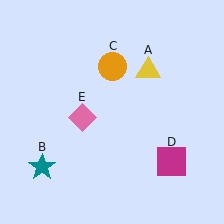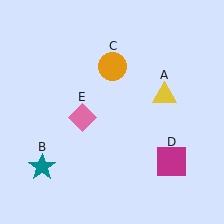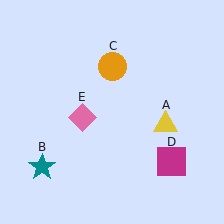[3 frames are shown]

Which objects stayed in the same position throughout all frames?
Teal star (object B) and orange circle (object C) and magenta square (object D) and pink diamond (object E) remained stationary.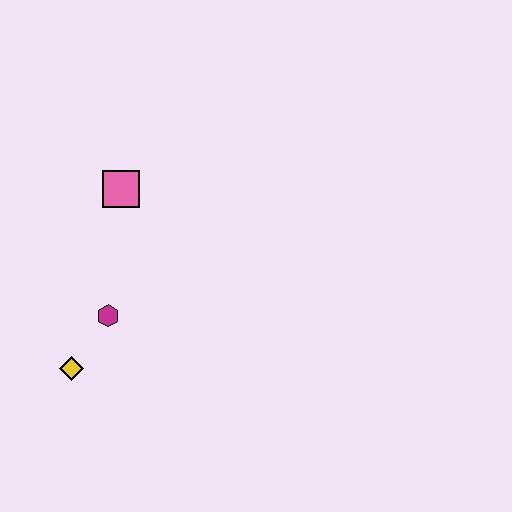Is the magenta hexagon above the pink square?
No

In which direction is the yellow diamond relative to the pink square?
The yellow diamond is below the pink square.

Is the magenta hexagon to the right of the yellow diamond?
Yes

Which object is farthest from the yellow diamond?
The pink square is farthest from the yellow diamond.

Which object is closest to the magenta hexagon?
The yellow diamond is closest to the magenta hexagon.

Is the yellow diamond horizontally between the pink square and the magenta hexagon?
No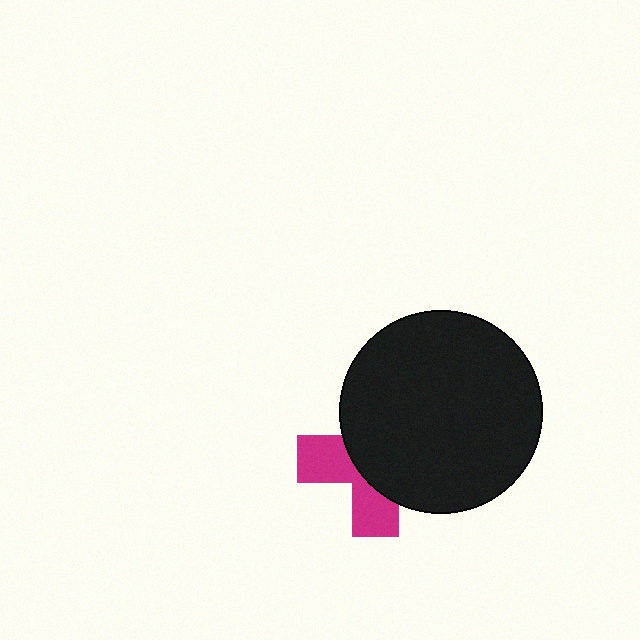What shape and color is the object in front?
The object in front is a black circle.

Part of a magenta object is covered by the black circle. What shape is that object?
It is a cross.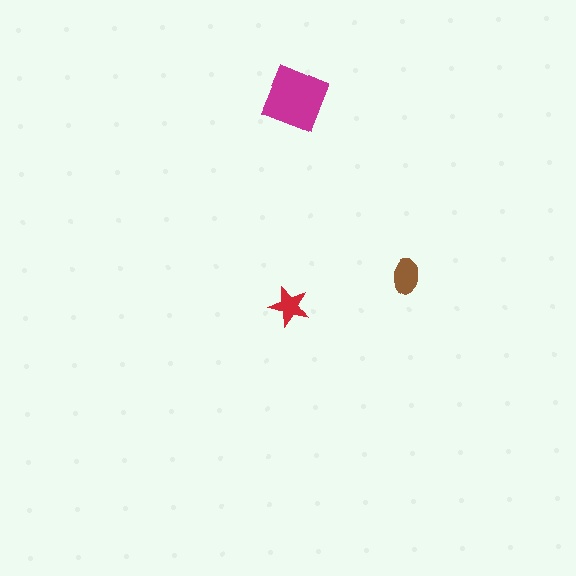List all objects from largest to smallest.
The magenta diamond, the brown ellipse, the red star.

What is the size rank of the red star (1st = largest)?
3rd.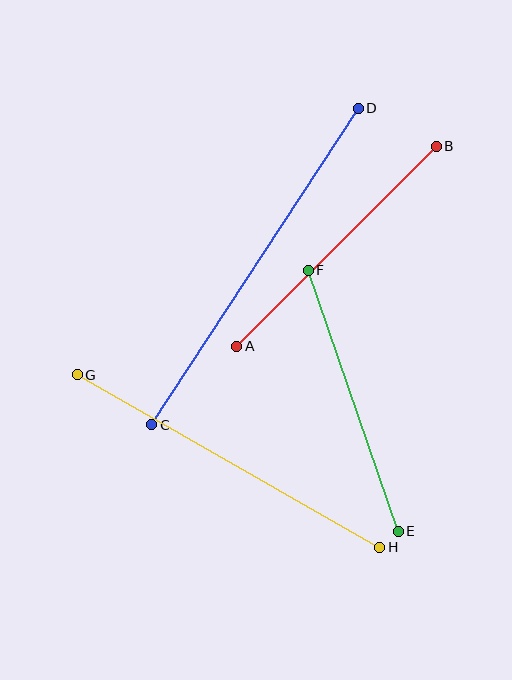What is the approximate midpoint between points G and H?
The midpoint is at approximately (229, 461) pixels.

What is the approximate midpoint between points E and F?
The midpoint is at approximately (353, 401) pixels.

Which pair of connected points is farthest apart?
Points C and D are farthest apart.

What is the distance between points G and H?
The distance is approximately 348 pixels.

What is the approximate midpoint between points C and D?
The midpoint is at approximately (255, 266) pixels.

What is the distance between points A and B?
The distance is approximately 283 pixels.